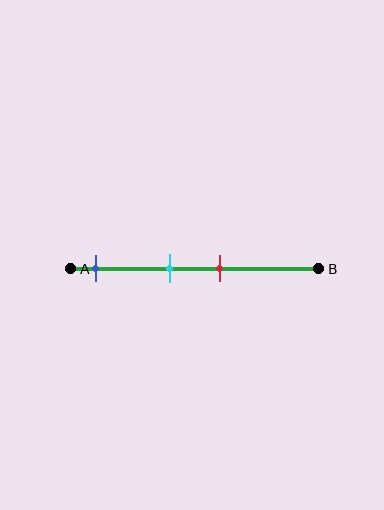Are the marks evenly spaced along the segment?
No, the marks are not evenly spaced.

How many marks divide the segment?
There are 3 marks dividing the segment.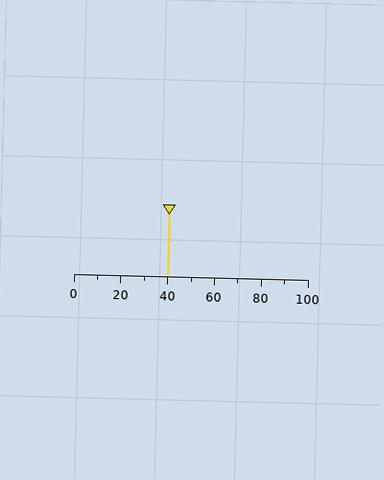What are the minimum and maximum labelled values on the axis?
The axis runs from 0 to 100.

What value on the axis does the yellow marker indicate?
The marker indicates approximately 40.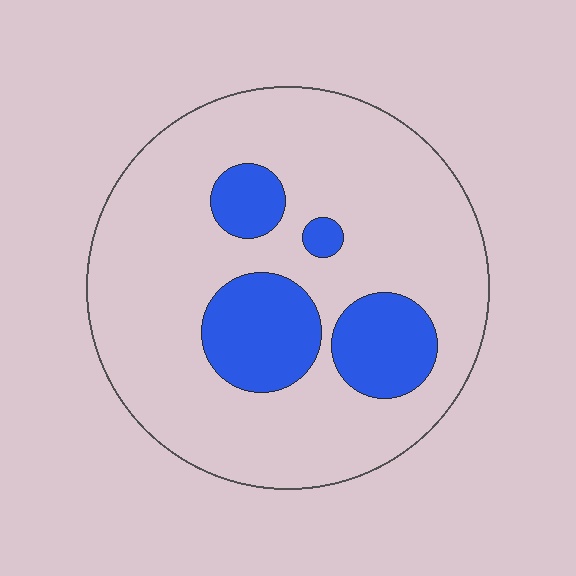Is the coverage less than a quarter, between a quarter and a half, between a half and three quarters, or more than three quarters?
Less than a quarter.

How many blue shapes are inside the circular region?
4.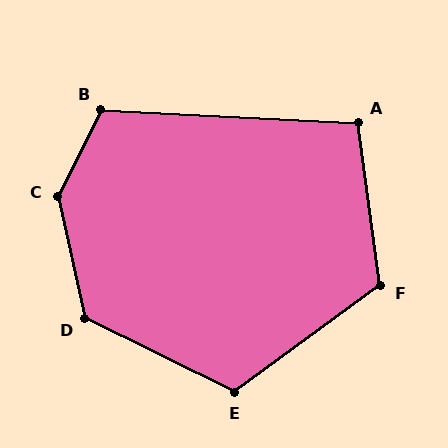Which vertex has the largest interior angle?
C, at approximately 142 degrees.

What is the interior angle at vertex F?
Approximately 118 degrees (obtuse).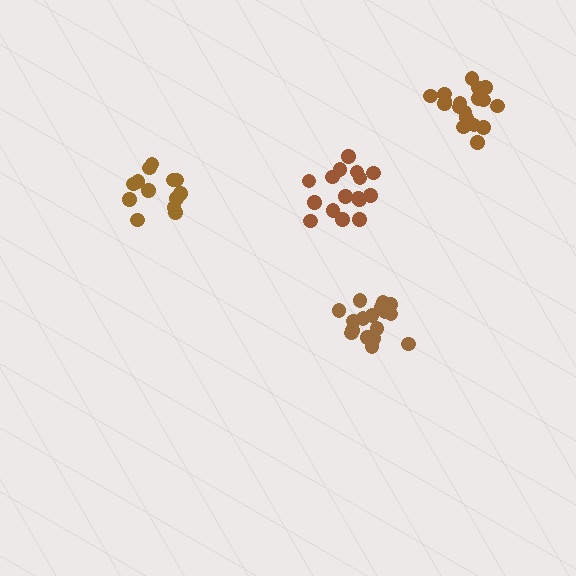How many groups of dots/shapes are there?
There are 4 groups.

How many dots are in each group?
Group 1: 13 dots, Group 2: 16 dots, Group 3: 17 dots, Group 4: 18 dots (64 total).